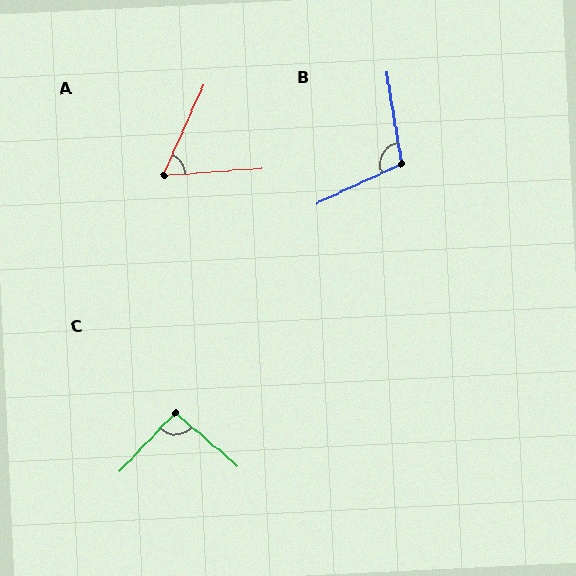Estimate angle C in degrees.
Approximately 93 degrees.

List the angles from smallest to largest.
A (62°), C (93°), B (106°).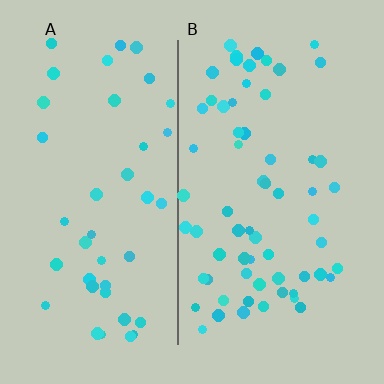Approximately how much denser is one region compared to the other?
Approximately 1.5× — region B over region A.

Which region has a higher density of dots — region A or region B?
B (the right).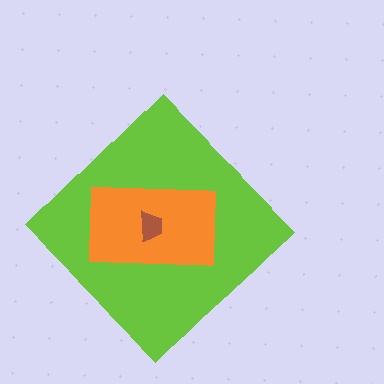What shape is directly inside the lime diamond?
The orange rectangle.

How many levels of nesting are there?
3.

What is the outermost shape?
The lime diamond.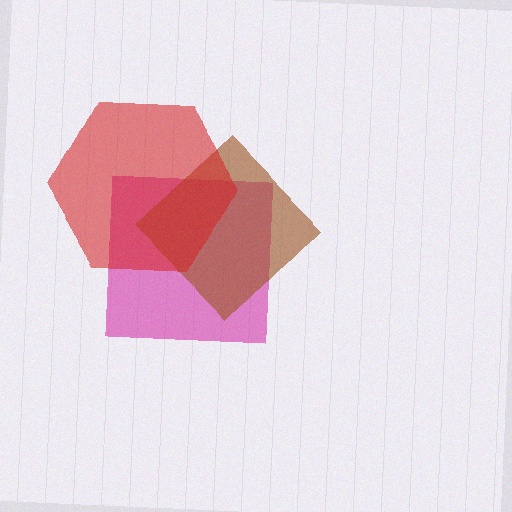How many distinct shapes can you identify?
There are 3 distinct shapes: a magenta square, a brown diamond, a red hexagon.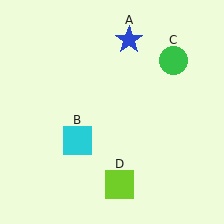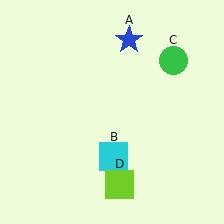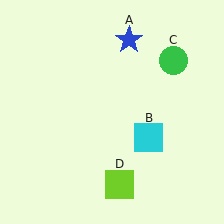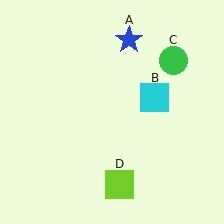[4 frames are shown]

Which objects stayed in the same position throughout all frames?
Blue star (object A) and green circle (object C) and lime square (object D) remained stationary.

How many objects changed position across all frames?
1 object changed position: cyan square (object B).